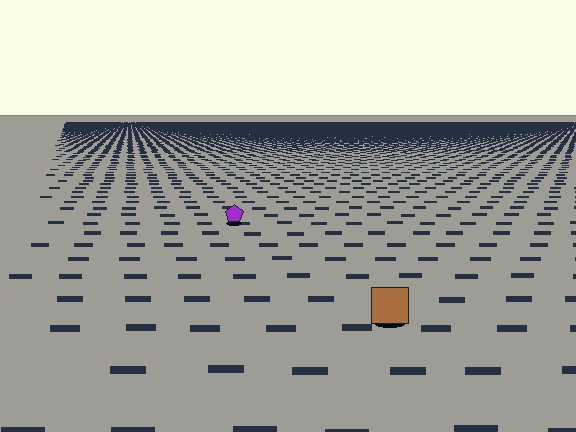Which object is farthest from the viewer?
The purple pentagon is farthest from the viewer. It appears smaller and the ground texture around it is denser.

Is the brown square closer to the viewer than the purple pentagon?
Yes. The brown square is closer — you can tell from the texture gradient: the ground texture is coarser near it.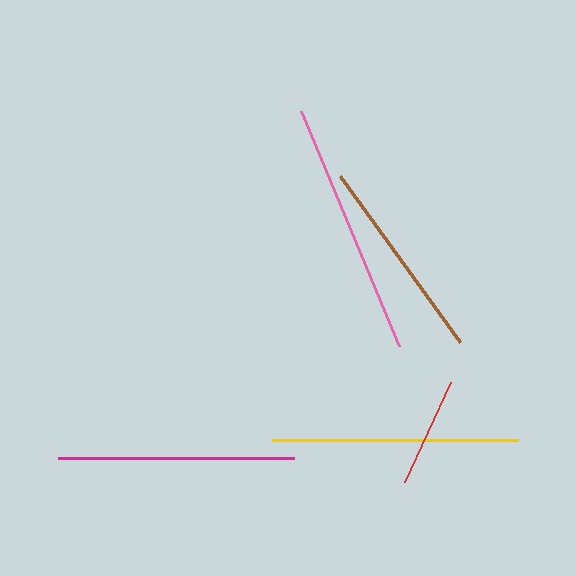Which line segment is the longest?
The pink line is the longest at approximately 254 pixels.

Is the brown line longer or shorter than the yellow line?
The yellow line is longer than the brown line.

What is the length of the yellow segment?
The yellow segment is approximately 246 pixels long.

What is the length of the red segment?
The red segment is approximately 109 pixels long.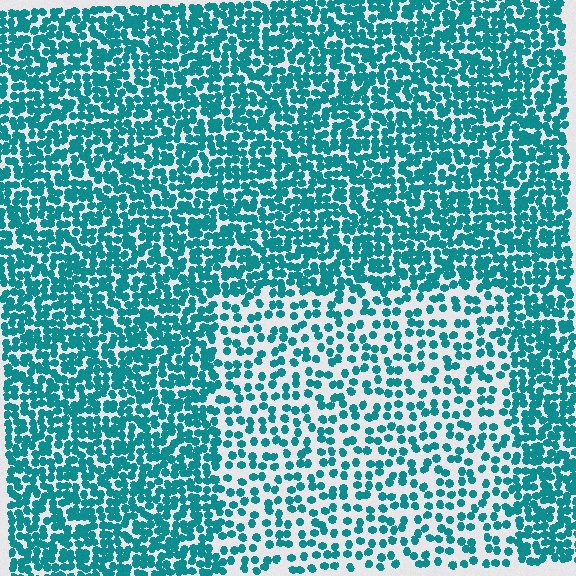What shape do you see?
I see a rectangle.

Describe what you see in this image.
The image contains small teal elements arranged at two different densities. A rectangle-shaped region is visible where the elements are less densely packed than the surrounding area.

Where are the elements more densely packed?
The elements are more densely packed outside the rectangle boundary.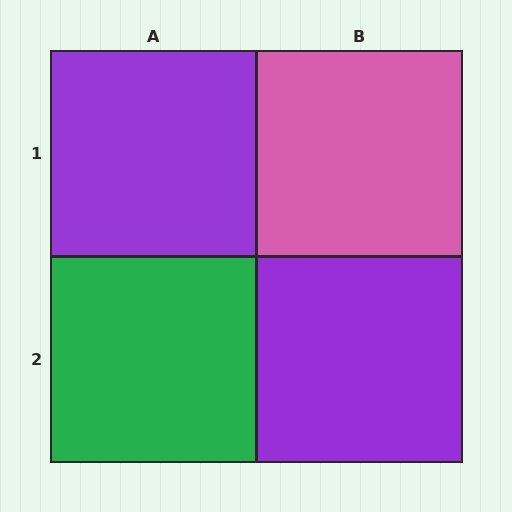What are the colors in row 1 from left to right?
Purple, pink.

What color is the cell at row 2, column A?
Green.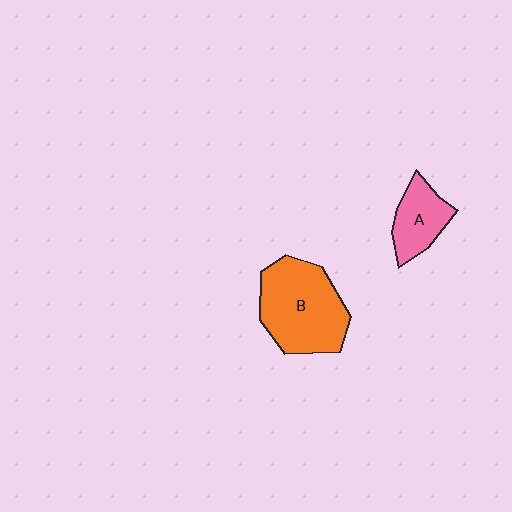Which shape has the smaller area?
Shape A (pink).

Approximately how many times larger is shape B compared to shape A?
Approximately 2.0 times.